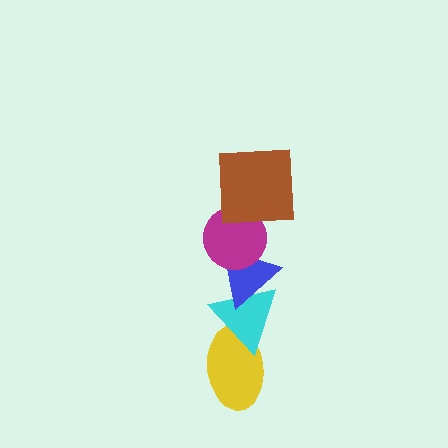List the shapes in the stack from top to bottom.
From top to bottom: the brown square, the magenta circle, the blue triangle, the cyan triangle, the yellow ellipse.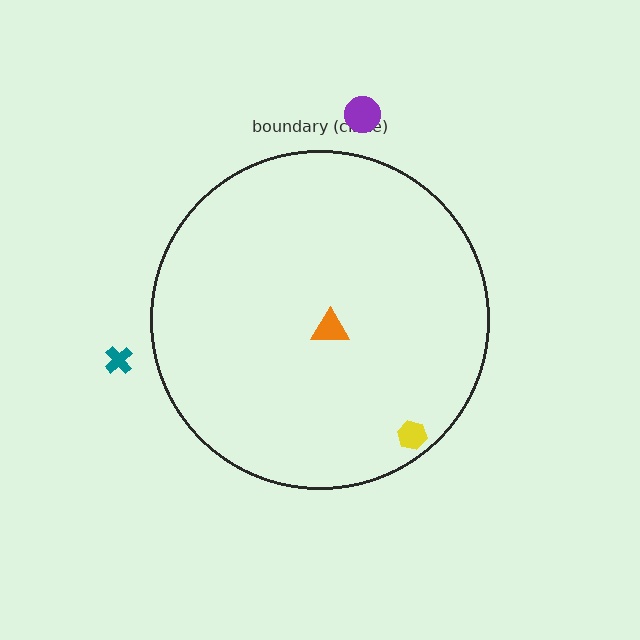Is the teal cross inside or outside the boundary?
Outside.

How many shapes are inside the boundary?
2 inside, 2 outside.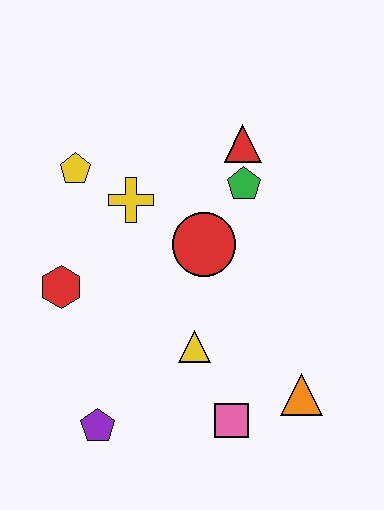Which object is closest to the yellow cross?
The yellow pentagon is closest to the yellow cross.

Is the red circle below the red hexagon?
No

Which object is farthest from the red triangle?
The purple pentagon is farthest from the red triangle.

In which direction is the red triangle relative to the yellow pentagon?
The red triangle is to the right of the yellow pentagon.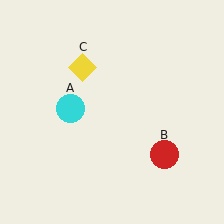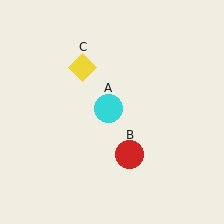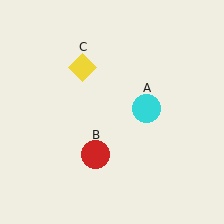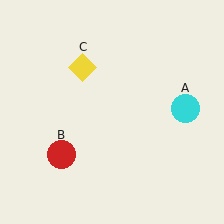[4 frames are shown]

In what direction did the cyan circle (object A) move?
The cyan circle (object A) moved right.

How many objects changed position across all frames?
2 objects changed position: cyan circle (object A), red circle (object B).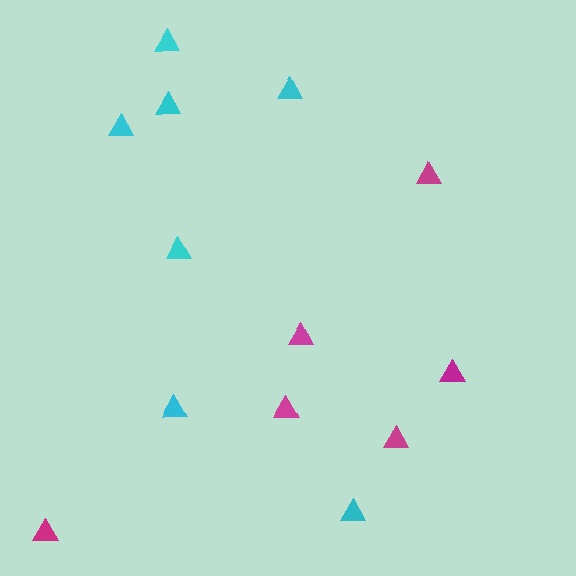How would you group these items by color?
There are 2 groups: one group of cyan triangles (7) and one group of magenta triangles (6).